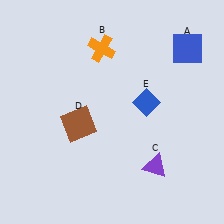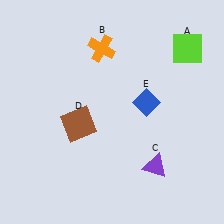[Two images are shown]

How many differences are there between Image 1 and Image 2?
There is 1 difference between the two images.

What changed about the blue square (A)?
In Image 1, A is blue. In Image 2, it changed to lime.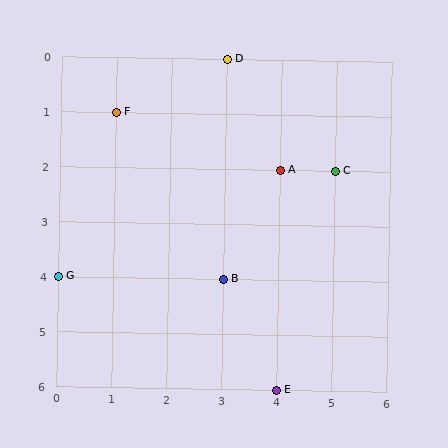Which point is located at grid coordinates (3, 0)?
Point D is at (3, 0).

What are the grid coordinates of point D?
Point D is at grid coordinates (3, 0).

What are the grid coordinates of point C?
Point C is at grid coordinates (5, 2).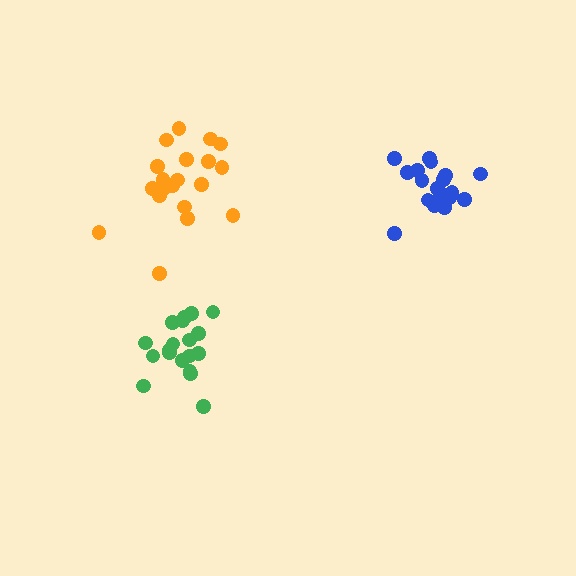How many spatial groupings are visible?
There are 3 spatial groupings.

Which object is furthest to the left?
The orange cluster is leftmost.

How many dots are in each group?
Group 1: 19 dots, Group 2: 21 dots, Group 3: 19 dots (59 total).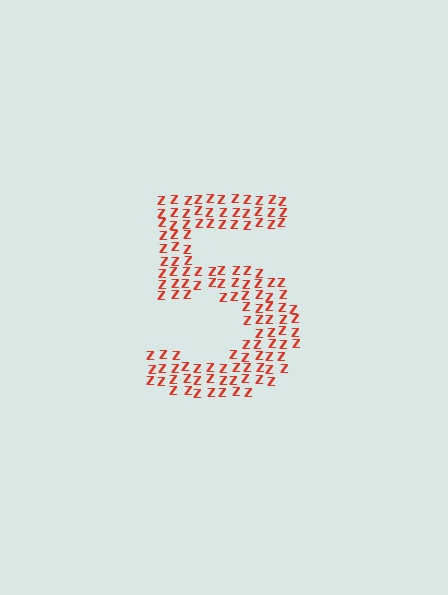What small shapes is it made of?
It is made of small letter Z's.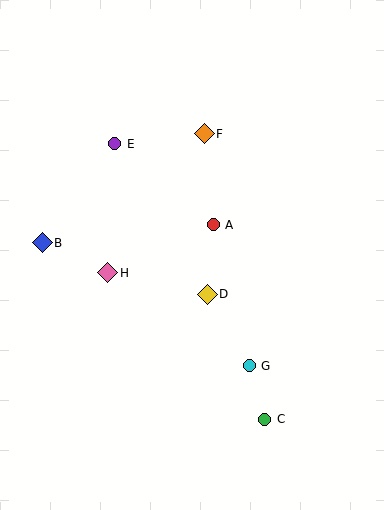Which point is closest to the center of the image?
Point A at (213, 225) is closest to the center.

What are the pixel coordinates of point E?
Point E is at (115, 144).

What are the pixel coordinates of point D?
Point D is at (207, 294).